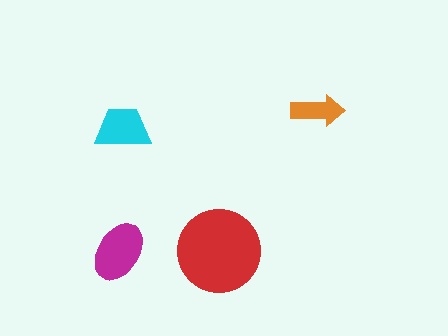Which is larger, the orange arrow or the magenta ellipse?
The magenta ellipse.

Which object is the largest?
The red circle.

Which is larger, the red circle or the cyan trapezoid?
The red circle.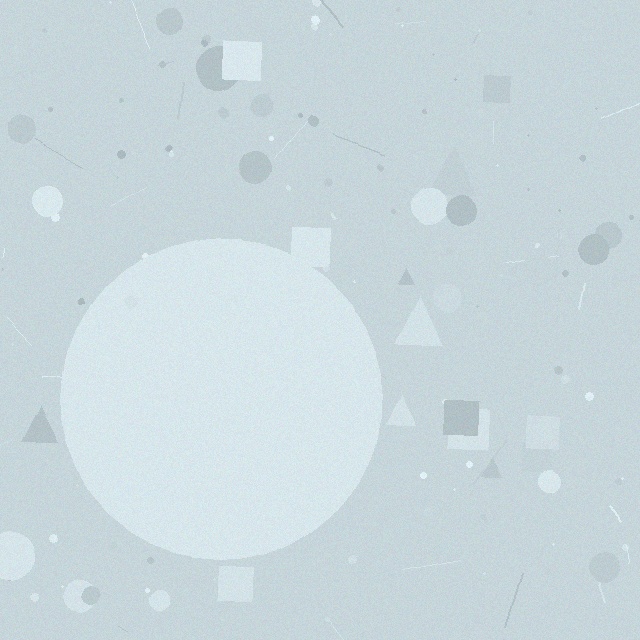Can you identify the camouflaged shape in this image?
The camouflaged shape is a circle.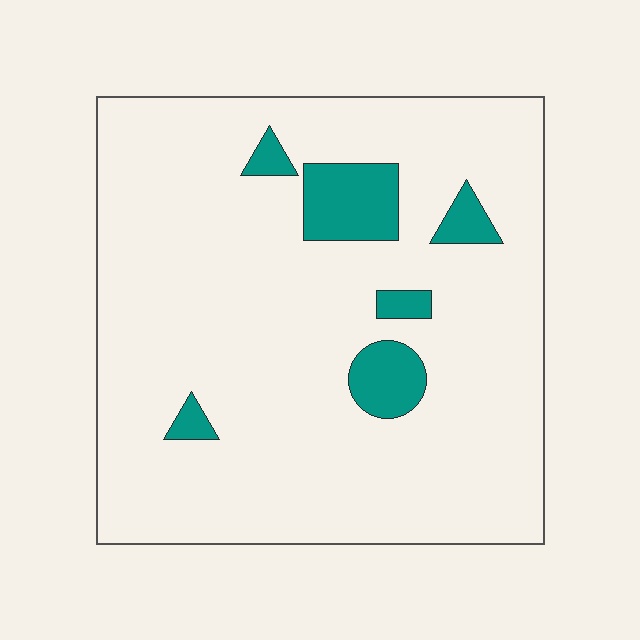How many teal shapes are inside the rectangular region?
6.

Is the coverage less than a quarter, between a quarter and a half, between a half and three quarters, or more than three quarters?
Less than a quarter.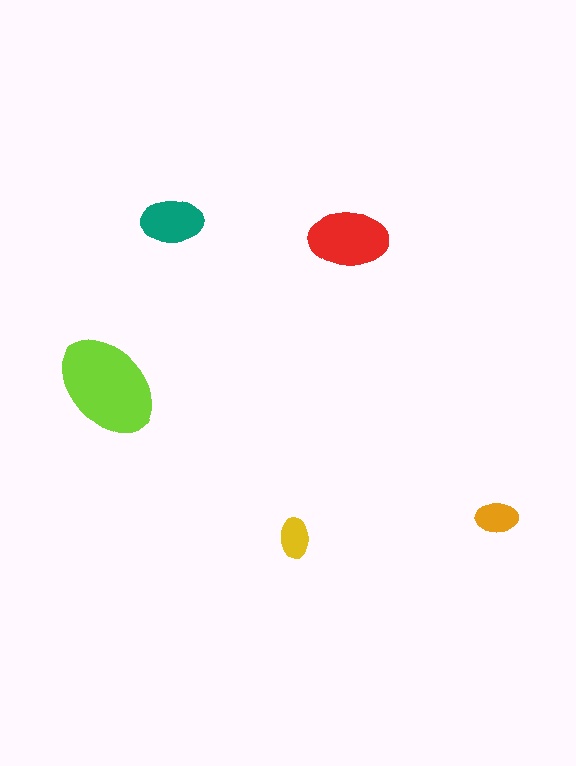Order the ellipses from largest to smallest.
the lime one, the red one, the teal one, the orange one, the yellow one.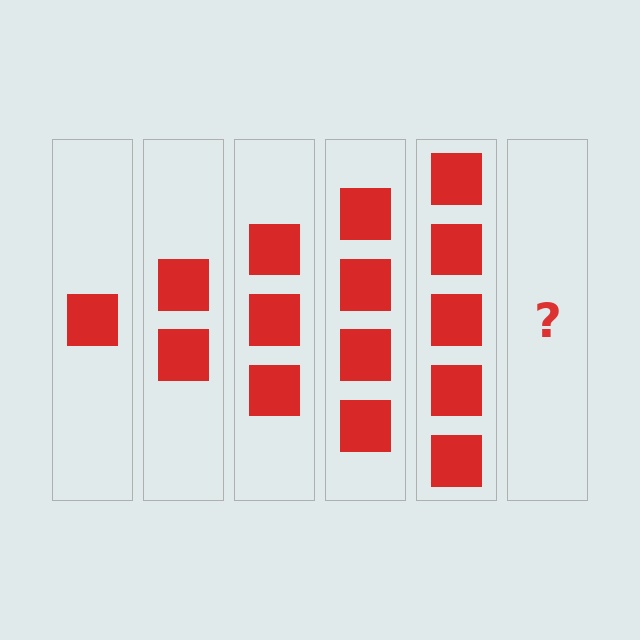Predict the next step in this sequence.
The next step is 6 squares.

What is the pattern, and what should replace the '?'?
The pattern is that each step adds one more square. The '?' should be 6 squares.